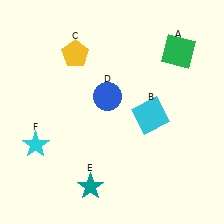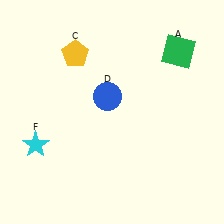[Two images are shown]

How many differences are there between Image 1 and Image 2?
There are 2 differences between the two images.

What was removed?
The cyan square (B), the teal star (E) were removed in Image 2.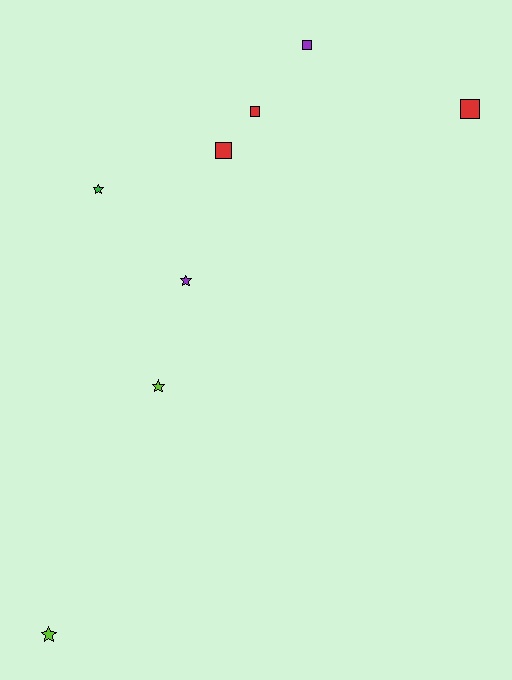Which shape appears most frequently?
Star, with 4 objects.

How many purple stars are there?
There is 1 purple star.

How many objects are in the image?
There are 8 objects.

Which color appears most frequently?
Red, with 3 objects.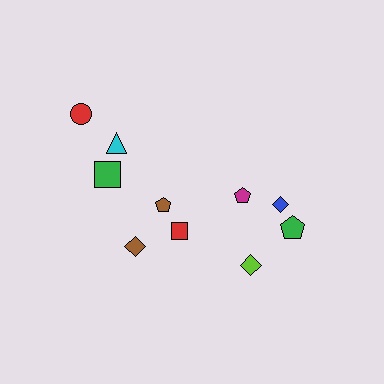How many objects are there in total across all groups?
There are 10 objects.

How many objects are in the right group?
There are 4 objects.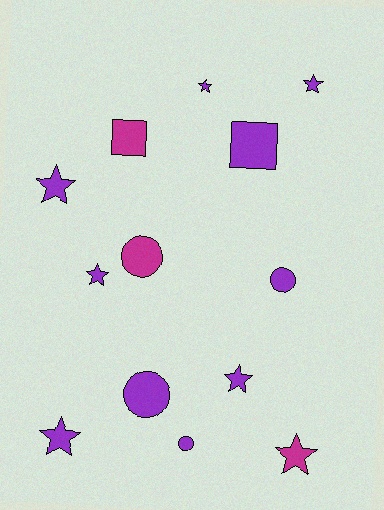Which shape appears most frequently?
Star, with 7 objects.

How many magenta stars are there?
There is 1 magenta star.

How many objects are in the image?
There are 13 objects.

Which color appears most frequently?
Purple, with 10 objects.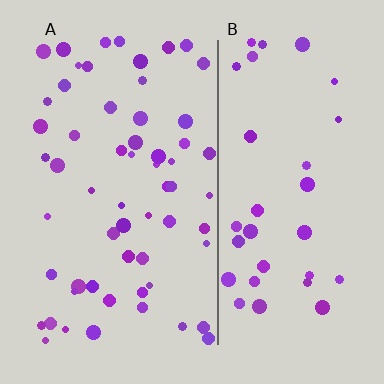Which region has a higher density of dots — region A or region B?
A (the left).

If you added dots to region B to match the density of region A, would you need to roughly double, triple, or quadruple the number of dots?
Approximately double.